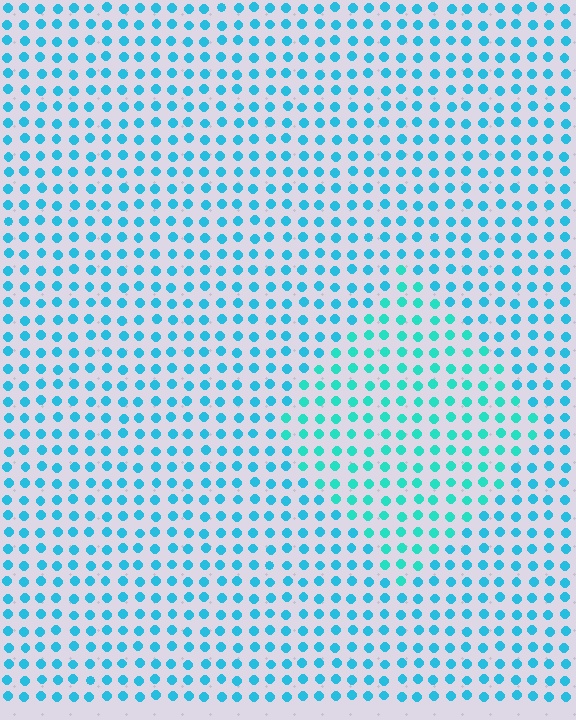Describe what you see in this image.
The image is filled with small cyan elements in a uniform arrangement. A diamond-shaped region is visible where the elements are tinted to a slightly different hue, forming a subtle color boundary.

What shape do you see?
I see a diamond.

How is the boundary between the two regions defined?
The boundary is defined purely by a slight shift in hue (about 21 degrees). Spacing, size, and orientation are identical on both sides.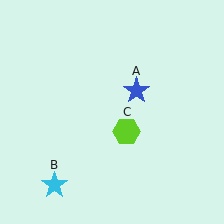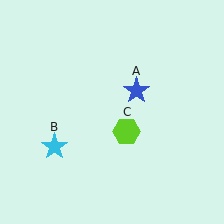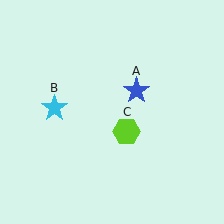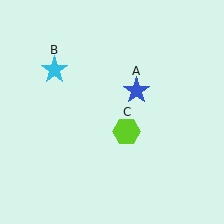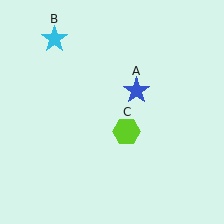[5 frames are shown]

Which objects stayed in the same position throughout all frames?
Blue star (object A) and lime hexagon (object C) remained stationary.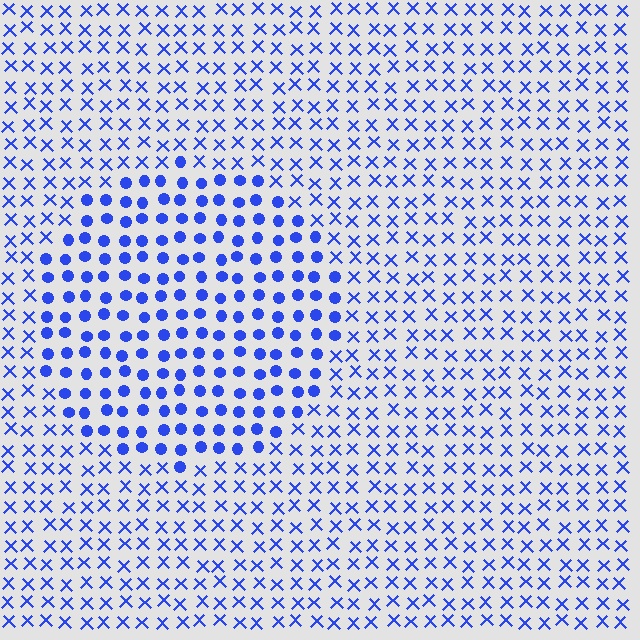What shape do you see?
I see a circle.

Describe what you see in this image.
The image is filled with small blue elements arranged in a uniform grid. A circle-shaped region contains circles, while the surrounding area contains X marks. The boundary is defined purely by the change in element shape.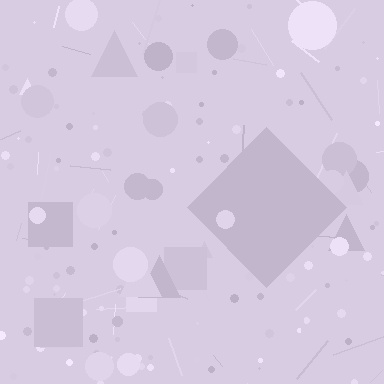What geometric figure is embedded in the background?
A diamond is embedded in the background.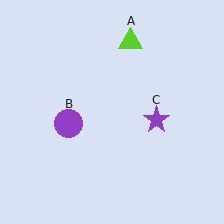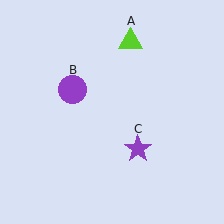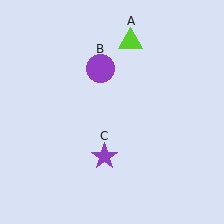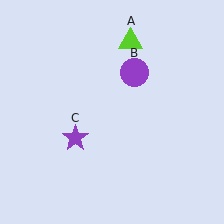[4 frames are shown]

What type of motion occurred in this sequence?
The purple circle (object B), purple star (object C) rotated clockwise around the center of the scene.